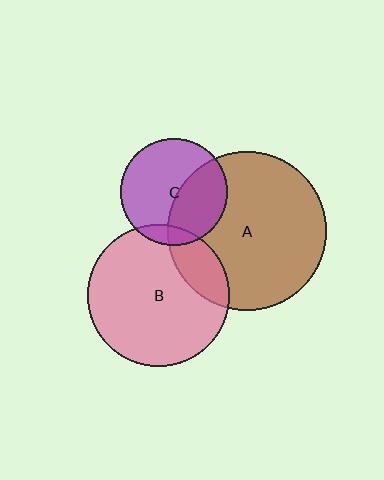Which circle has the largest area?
Circle A (brown).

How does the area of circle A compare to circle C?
Approximately 2.2 times.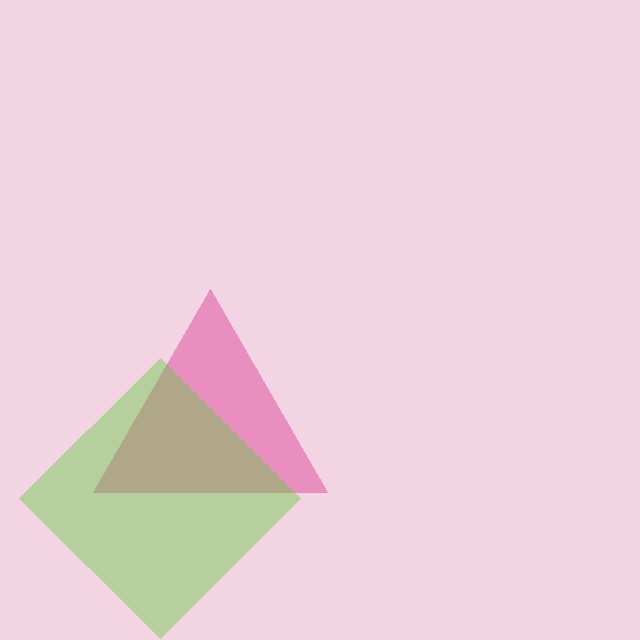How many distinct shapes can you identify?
There are 2 distinct shapes: a pink triangle, a lime diamond.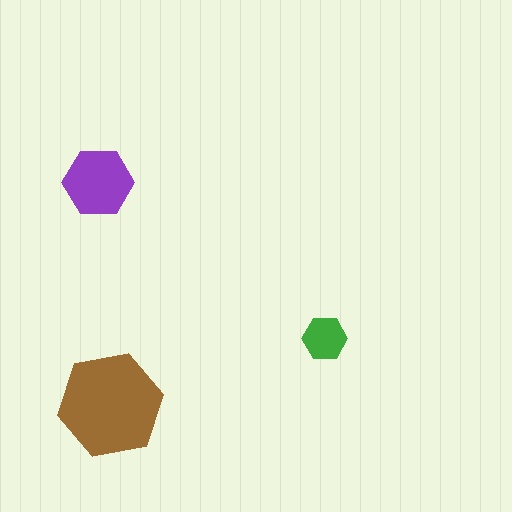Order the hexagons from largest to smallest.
the brown one, the purple one, the green one.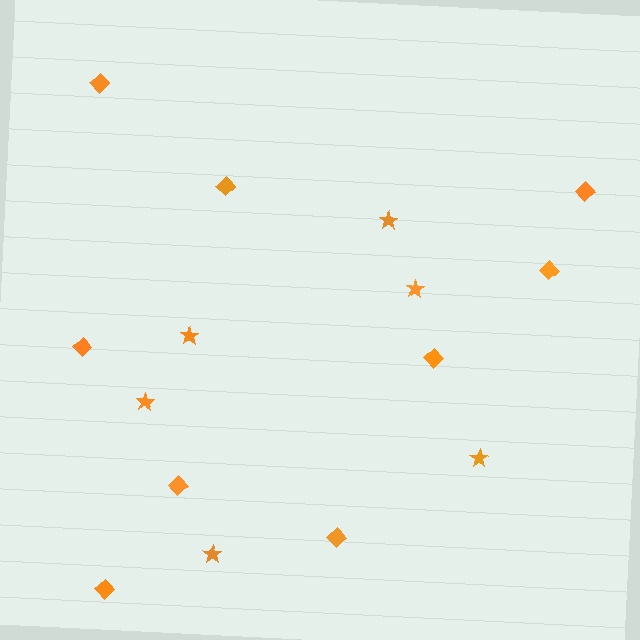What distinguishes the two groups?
There are 2 groups: one group of diamonds (9) and one group of stars (6).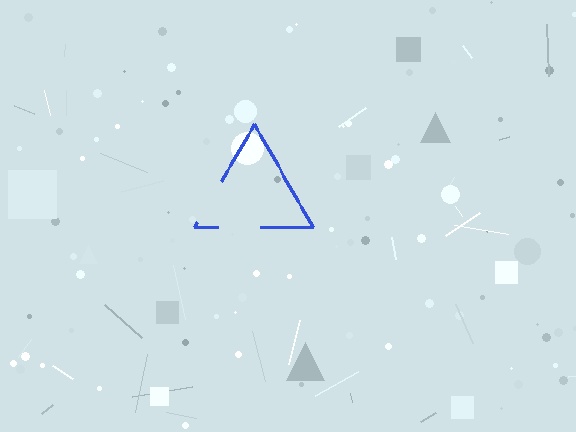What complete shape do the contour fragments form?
The contour fragments form a triangle.